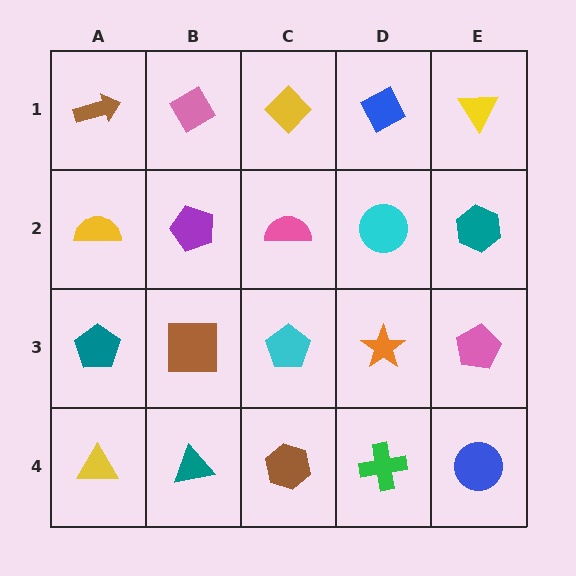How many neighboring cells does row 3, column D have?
4.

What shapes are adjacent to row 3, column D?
A cyan circle (row 2, column D), a green cross (row 4, column D), a cyan pentagon (row 3, column C), a pink pentagon (row 3, column E).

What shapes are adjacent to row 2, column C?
A yellow diamond (row 1, column C), a cyan pentagon (row 3, column C), a purple pentagon (row 2, column B), a cyan circle (row 2, column D).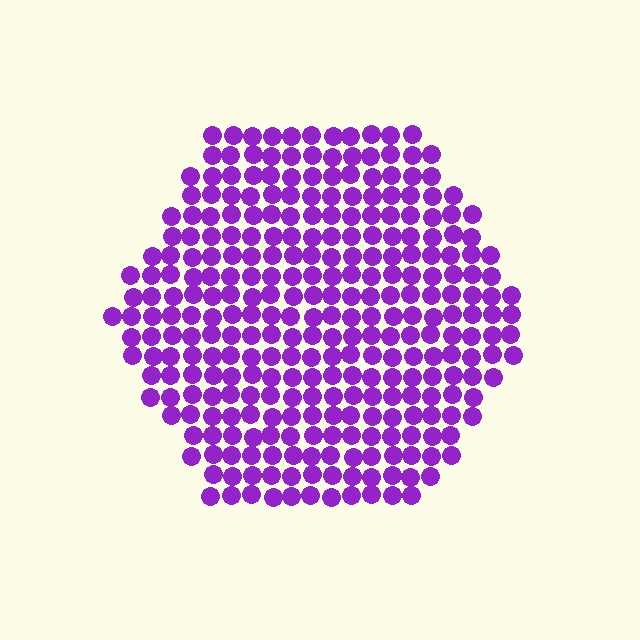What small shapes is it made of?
It is made of small circles.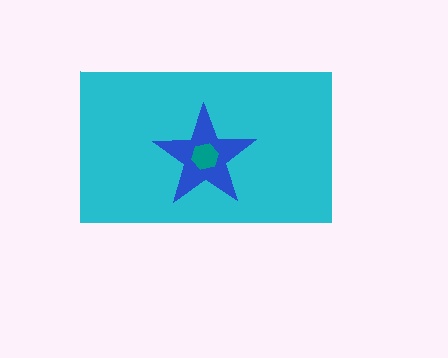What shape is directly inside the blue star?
The teal hexagon.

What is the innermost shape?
The teal hexagon.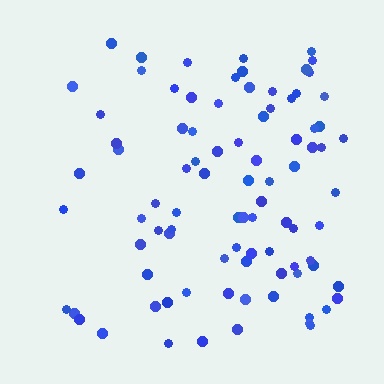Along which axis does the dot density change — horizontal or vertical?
Horizontal.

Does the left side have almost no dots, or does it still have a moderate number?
Still a moderate number, just noticeably fewer than the right.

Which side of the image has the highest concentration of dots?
The right.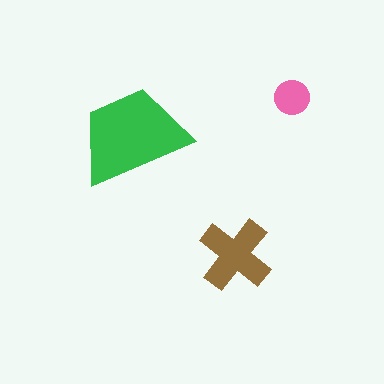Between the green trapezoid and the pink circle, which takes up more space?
The green trapezoid.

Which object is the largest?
The green trapezoid.